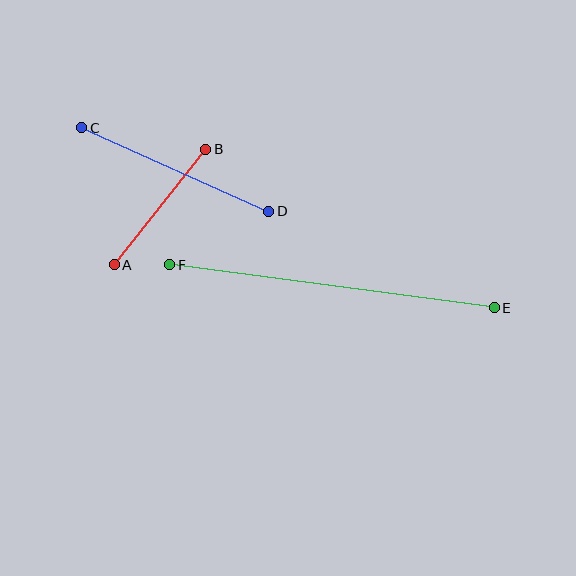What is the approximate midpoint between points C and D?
The midpoint is at approximately (175, 170) pixels.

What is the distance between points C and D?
The distance is approximately 205 pixels.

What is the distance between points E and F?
The distance is approximately 327 pixels.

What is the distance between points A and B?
The distance is approximately 147 pixels.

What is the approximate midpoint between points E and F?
The midpoint is at approximately (332, 286) pixels.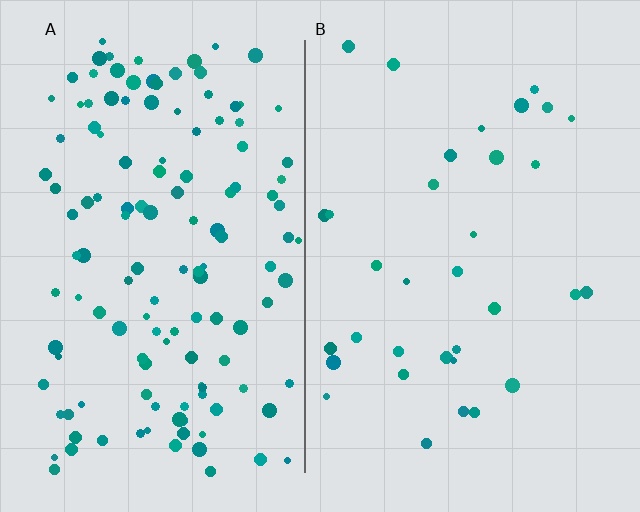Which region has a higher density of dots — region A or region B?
A (the left).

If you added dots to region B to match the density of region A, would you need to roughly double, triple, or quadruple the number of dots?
Approximately quadruple.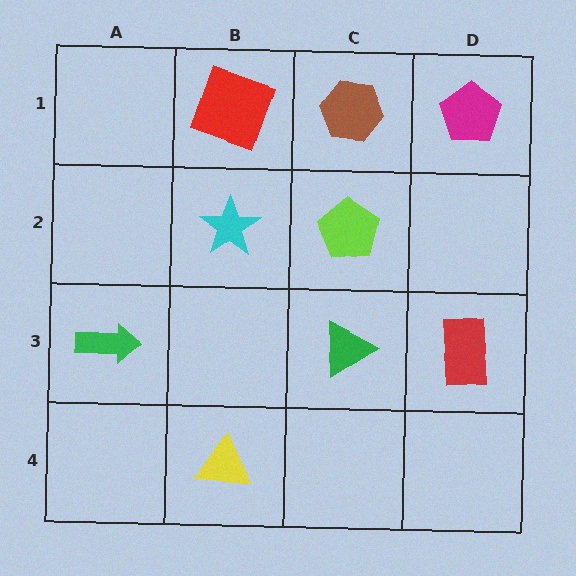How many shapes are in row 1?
3 shapes.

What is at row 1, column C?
A brown hexagon.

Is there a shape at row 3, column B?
No, that cell is empty.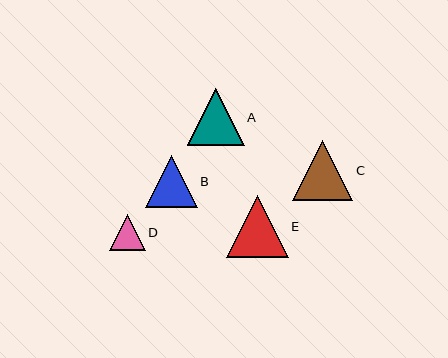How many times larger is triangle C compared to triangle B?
Triangle C is approximately 1.2 times the size of triangle B.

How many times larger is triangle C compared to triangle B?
Triangle C is approximately 1.2 times the size of triangle B.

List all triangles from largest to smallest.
From largest to smallest: E, C, A, B, D.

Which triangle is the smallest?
Triangle D is the smallest with a size of approximately 36 pixels.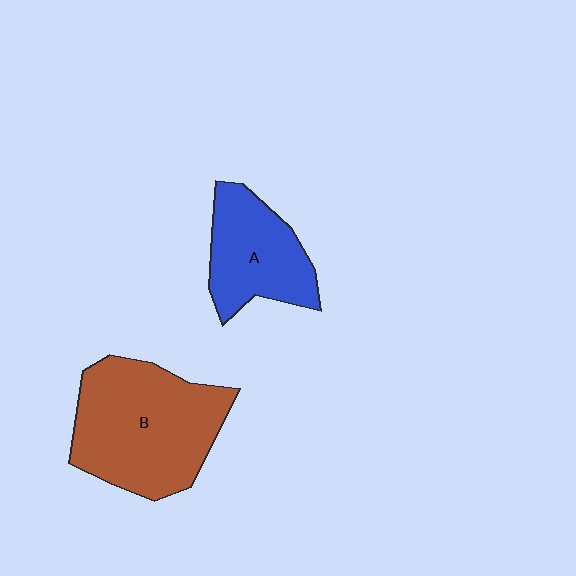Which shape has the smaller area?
Shape A (blue).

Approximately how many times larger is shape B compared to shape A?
Approximately 1.6 times.